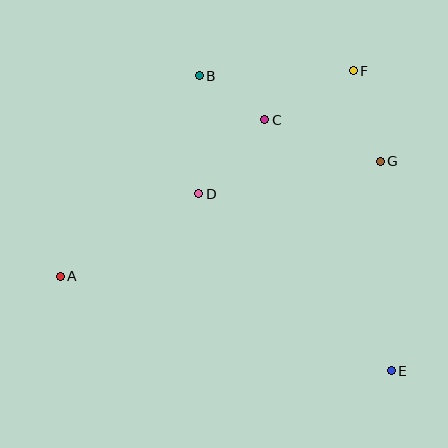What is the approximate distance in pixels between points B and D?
The distance between B and D is approximately 118 pixels.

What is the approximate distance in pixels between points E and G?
The distance between E and G is approximately 210 pixels.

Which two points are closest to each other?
Points B and C are closest to each other.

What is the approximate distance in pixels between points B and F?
The distance between B and F is approximately 154 pixels.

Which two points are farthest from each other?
Points A and F are farthest from each other.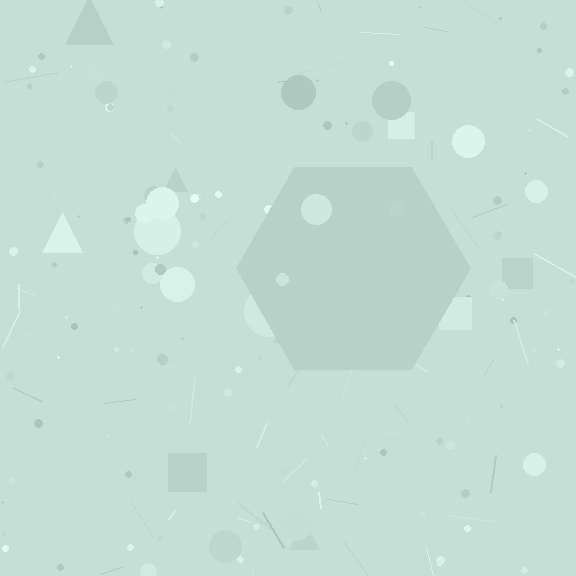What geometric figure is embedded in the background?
A hexagon is embedded in the background.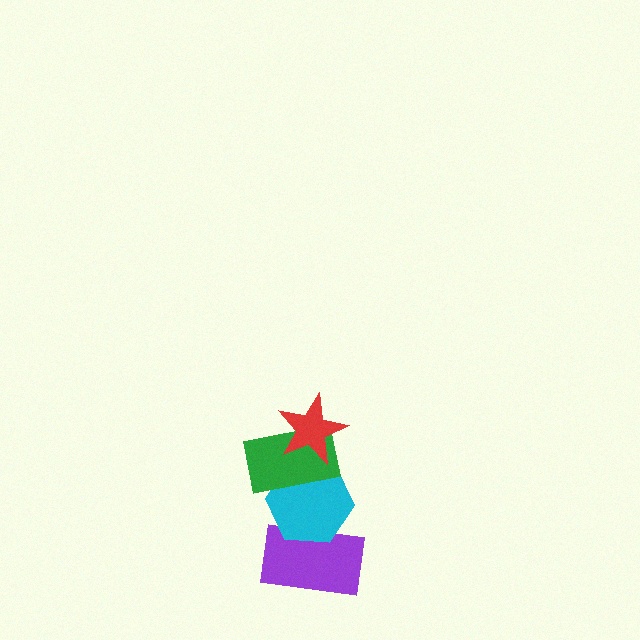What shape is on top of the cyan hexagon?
The green rectangle is on top of the cyan hexagon.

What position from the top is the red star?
The red star is 1st from the top.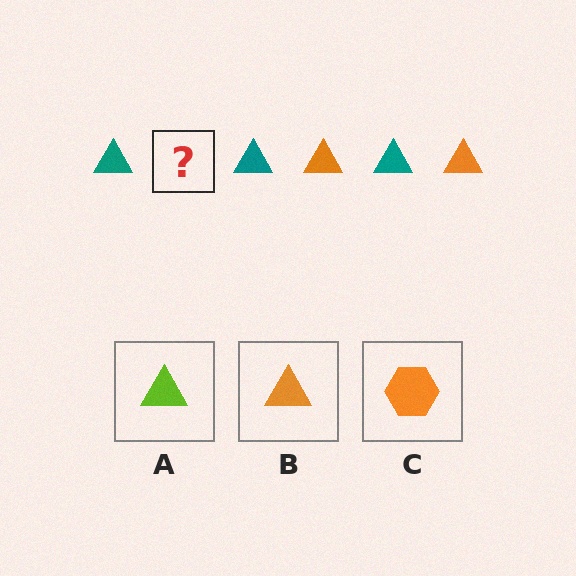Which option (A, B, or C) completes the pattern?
B.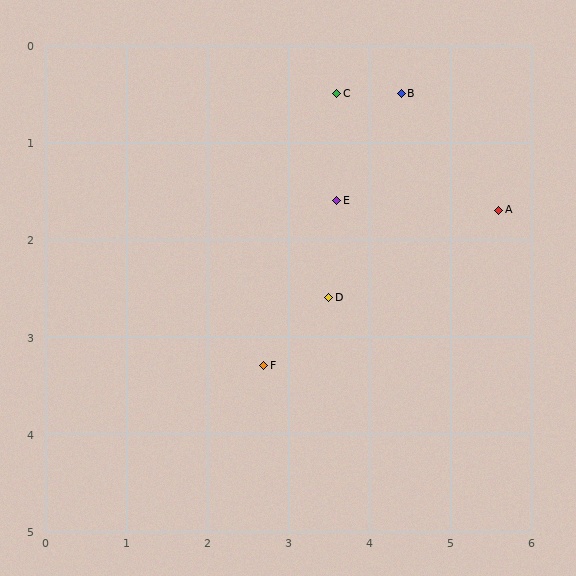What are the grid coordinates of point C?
Point C is at approximately (3.6, 0.5).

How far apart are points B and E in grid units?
Points B and E are about 1.4 grid units apart.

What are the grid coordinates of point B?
Point B is at approximately (4.4, 0.5).